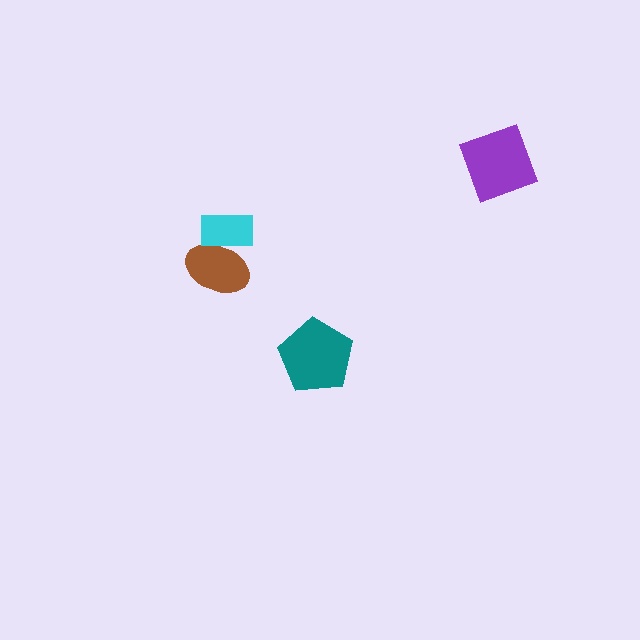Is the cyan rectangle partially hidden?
No, no other shape covers it.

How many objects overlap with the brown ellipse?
1 object overlaps with the brown ellipse.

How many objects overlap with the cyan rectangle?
1 object overlaps with the cyan rectangle.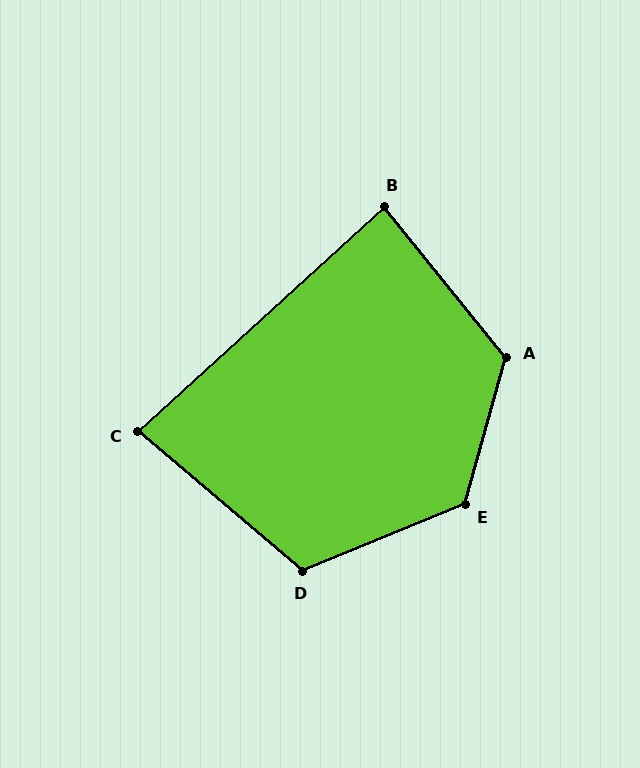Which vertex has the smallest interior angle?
C, at approximately 83 degrees.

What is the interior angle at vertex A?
Approximately 125 degrees (obtuse).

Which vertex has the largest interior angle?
E, at approximately 128 degrees.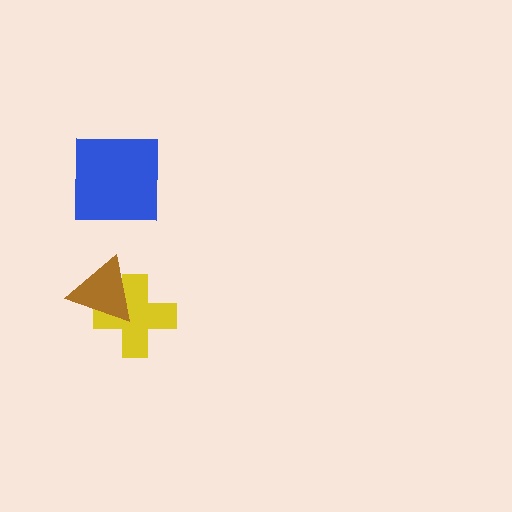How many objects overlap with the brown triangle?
1 object overlaps with the brown triangle.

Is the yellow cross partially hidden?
Yes, it is partially covered by another shape.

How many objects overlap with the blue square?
0 objects overlap with the blue square.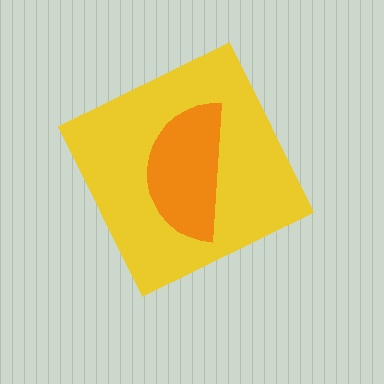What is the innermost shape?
The orange semicircle.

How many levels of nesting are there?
2.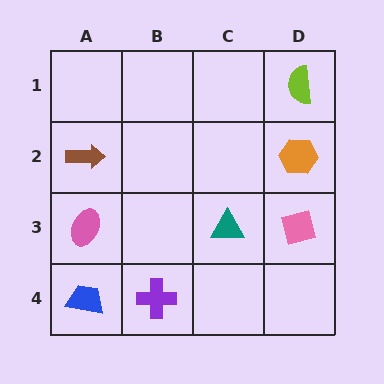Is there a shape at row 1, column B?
No, that cell is empty.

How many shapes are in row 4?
2 shapes.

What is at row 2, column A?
A brown arrow.